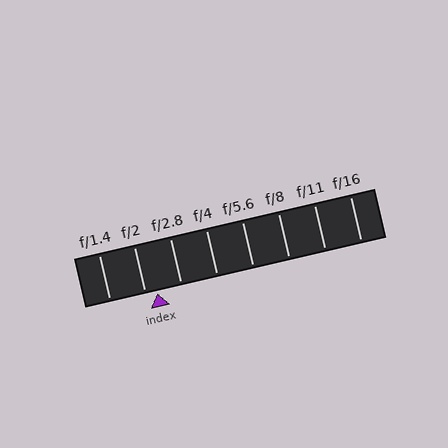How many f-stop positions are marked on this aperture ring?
There are 8 f-stop positions marked.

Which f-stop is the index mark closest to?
The index mark is closest to f/2.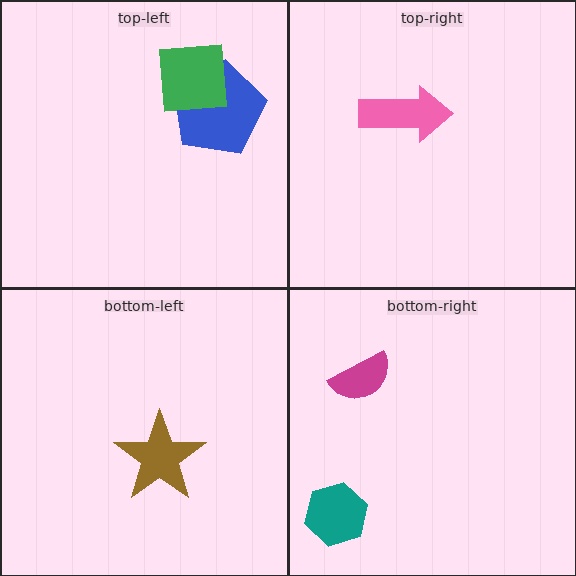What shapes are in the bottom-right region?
The teal hexagon, the magenta semicircle.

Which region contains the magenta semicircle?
The bottom-right region.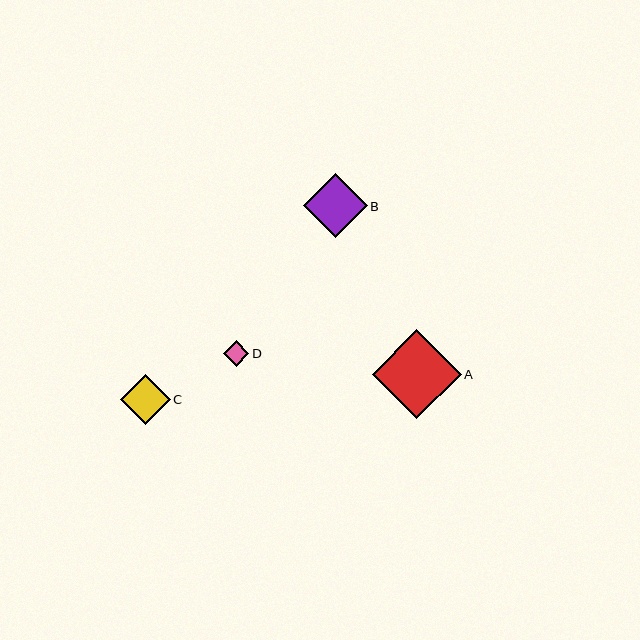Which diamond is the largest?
Diamond A is the largest with a size of approximately 89 pixels.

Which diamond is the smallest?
Diamond D is the smallest with a size of approximately 26 pixels.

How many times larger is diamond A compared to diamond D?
Diamond A is approximately 3.5 times the size of diamond D.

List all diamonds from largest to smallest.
From largest to smallest: A, B, C, D.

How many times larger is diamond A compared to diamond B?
Diamond A is approximately 1.4 times the size of diamond B.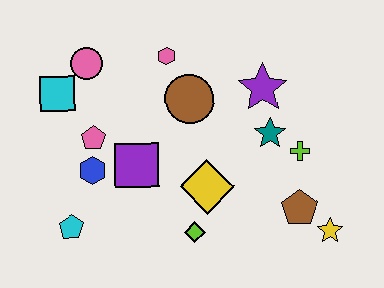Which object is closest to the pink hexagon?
The brown circle is closest to the pink hexagon.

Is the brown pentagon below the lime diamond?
No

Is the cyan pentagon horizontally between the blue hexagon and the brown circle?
No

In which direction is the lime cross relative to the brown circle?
The lime cross is to the right of the brown circle.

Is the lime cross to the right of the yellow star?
No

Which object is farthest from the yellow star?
The cyan square is farthest from the yellow star.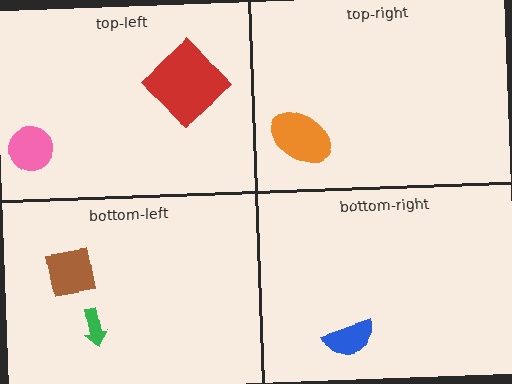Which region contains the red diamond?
The top-left region.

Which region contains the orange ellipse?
The top-right region.